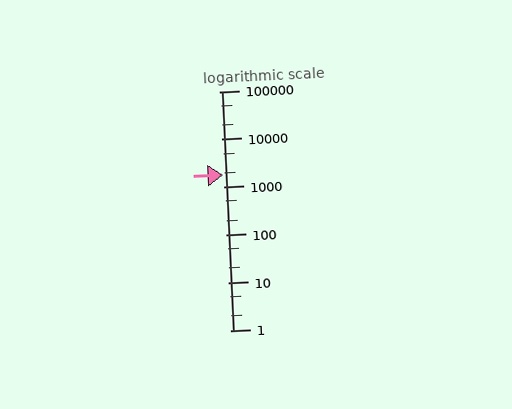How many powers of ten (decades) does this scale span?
The scale spans 5 decades, from 1 to 100000.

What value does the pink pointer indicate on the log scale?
The pointer indicates approximately 1800.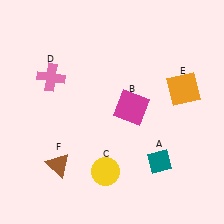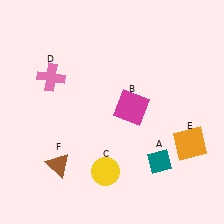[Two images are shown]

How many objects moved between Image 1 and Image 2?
1 object moved between the two images.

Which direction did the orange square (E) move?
The orange square (E) moved down.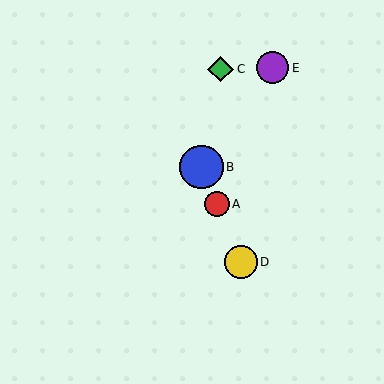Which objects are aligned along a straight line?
Objects A, B, D are aligned along a straight line.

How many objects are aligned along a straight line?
3 objects (A, B, D) are aligned along a straight line.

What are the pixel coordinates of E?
Object E is at (273, 68).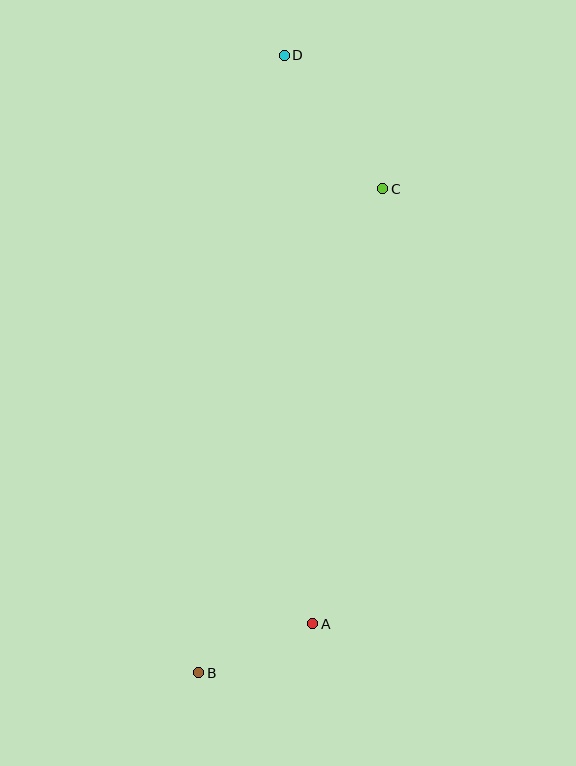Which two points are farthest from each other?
Points B and D are farthest from each other.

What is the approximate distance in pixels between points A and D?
The distance between A and D is approximately 569 pixels.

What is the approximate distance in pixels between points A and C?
The distance between A and C is approximately 441 pixels.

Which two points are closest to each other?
Points A and B are closest to each other.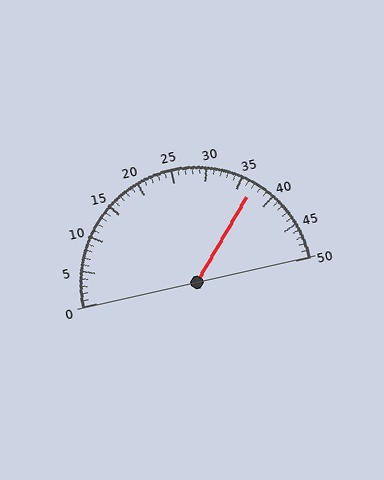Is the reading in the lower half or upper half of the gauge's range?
The reading is in the upper half of the range (0 to 50).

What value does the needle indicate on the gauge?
The needle indicates approximately 37.